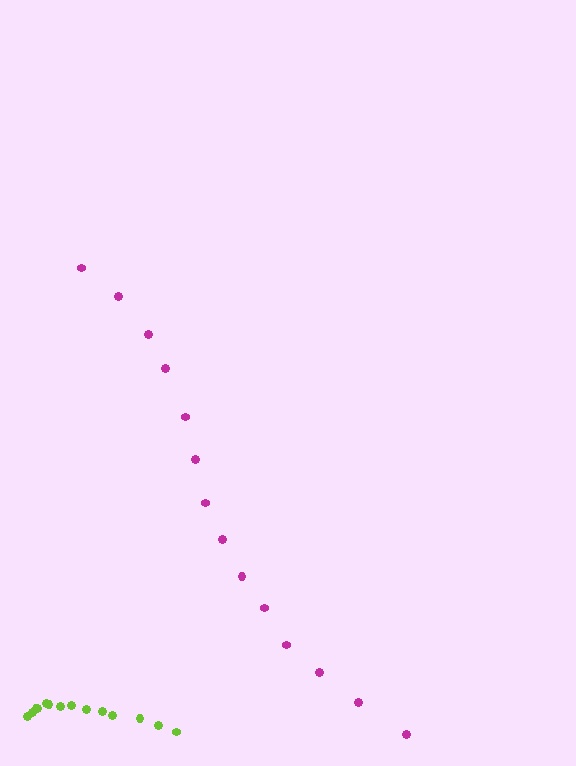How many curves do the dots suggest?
There are 2 distinct paths.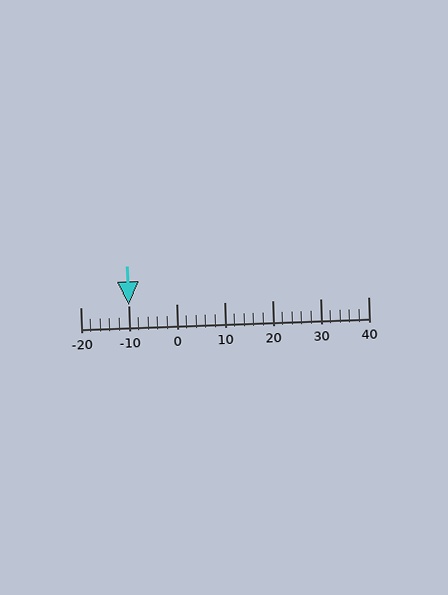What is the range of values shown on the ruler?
The ruler shows values from -20 to 40.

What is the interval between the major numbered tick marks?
The major tick marks are spaced 10 units apart.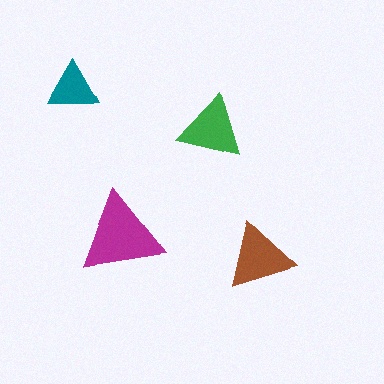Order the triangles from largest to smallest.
the magenta one, the brown one, the green one, the teal one.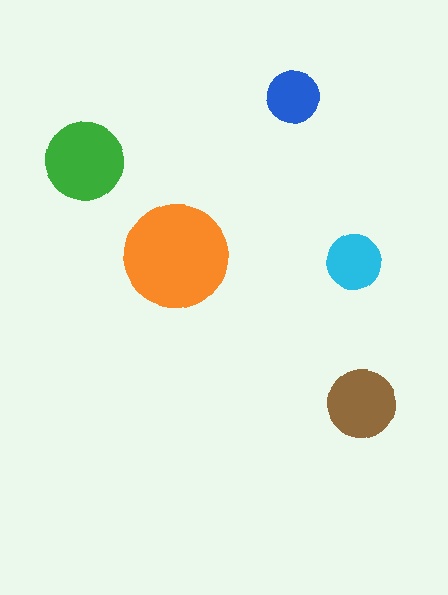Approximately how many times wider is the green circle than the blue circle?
About 1.5 times wider.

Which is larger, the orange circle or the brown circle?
The orange one.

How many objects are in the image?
There are 5 objects in the image.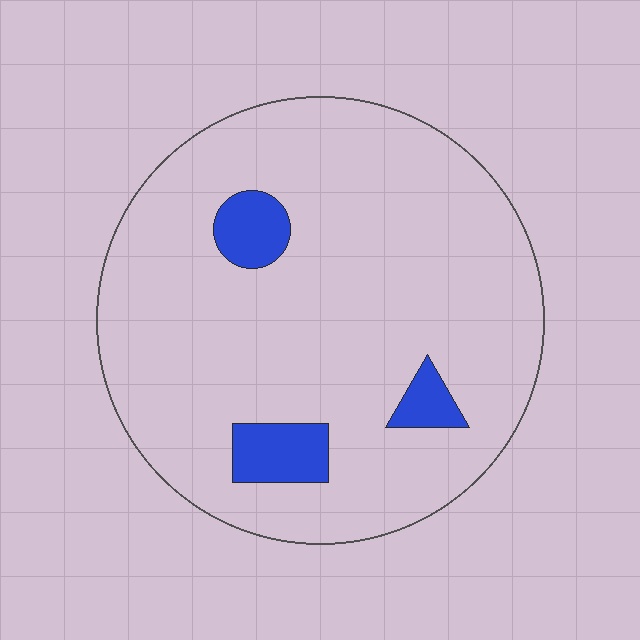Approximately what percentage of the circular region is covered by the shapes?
Approximately 10%.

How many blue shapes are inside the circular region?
3.